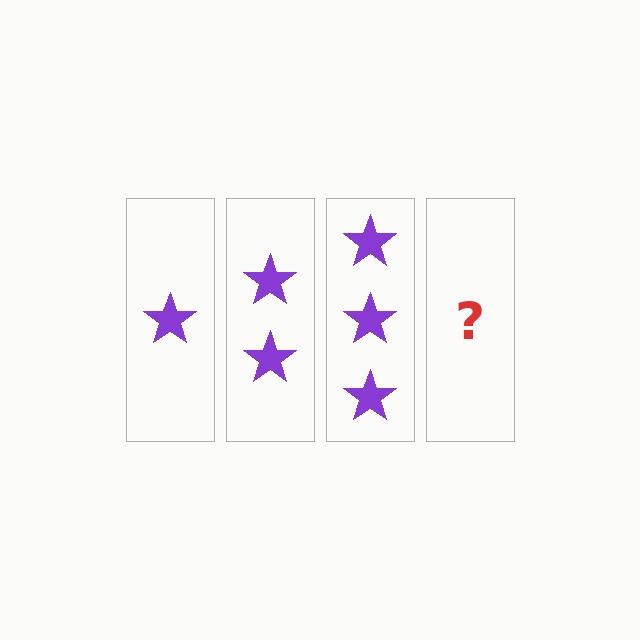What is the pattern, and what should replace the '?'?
The pattern is that each step adds one more star. The '?' should be 4 stars.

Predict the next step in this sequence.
The next step is 4 stars.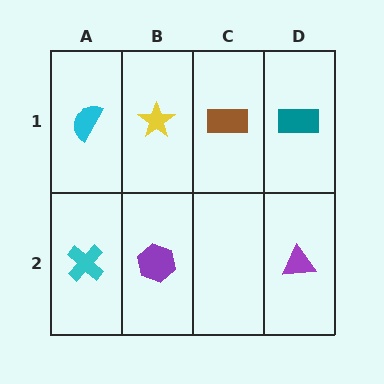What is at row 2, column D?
A purple triangle.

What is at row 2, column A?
A cyan cross.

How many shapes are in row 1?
4 shapes.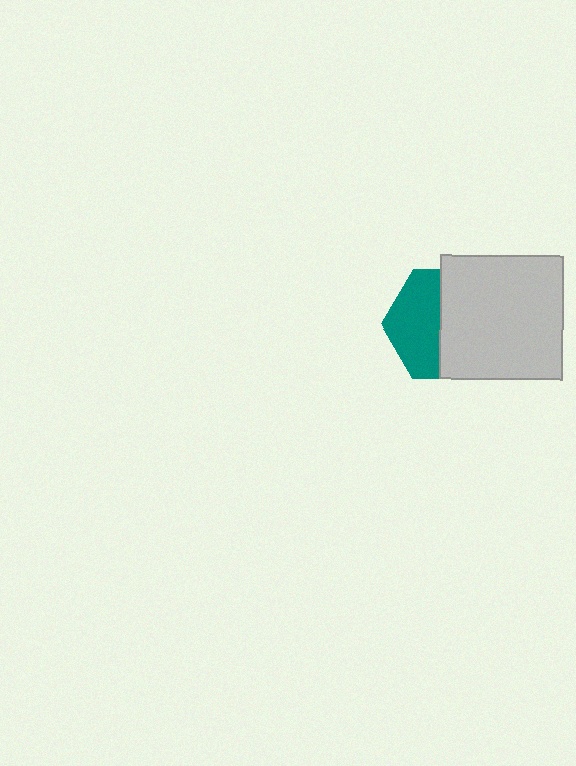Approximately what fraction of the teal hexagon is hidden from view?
Roughly 54% of the teal hexagon is hidden behind the light gray square.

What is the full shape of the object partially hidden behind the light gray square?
The partially hidden object is a teal hexagon.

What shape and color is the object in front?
The object in front is a light gray square.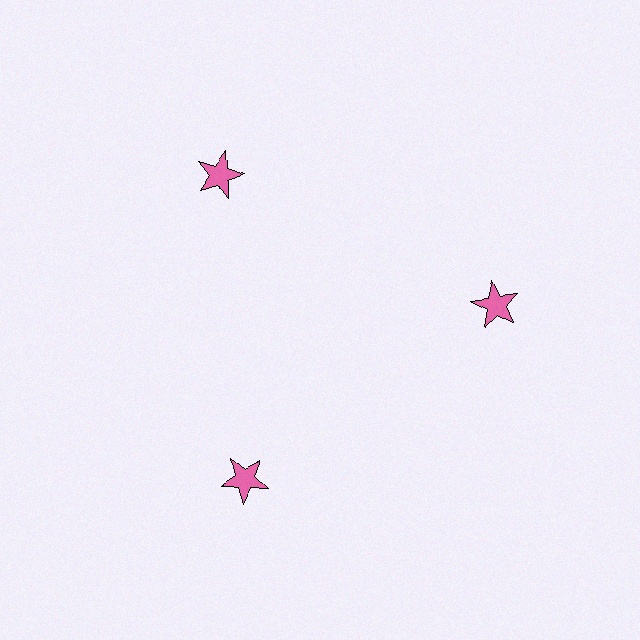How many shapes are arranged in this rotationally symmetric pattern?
There are 3 shapes, arranged in 3 groups of 1.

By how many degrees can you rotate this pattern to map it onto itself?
The pattern maps onto itself every 120 degrees of rotation.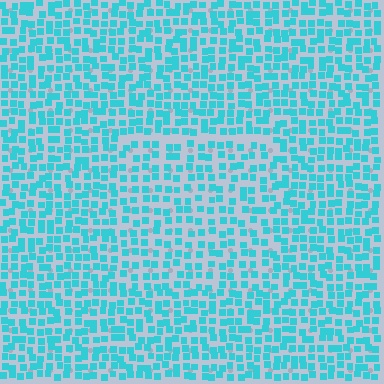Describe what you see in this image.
The image contains small cyan elements arranged at two different densities. A rectangle-shaped region is visible where the elements are less densely packed than the surrounding area.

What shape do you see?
I see a rectangle.